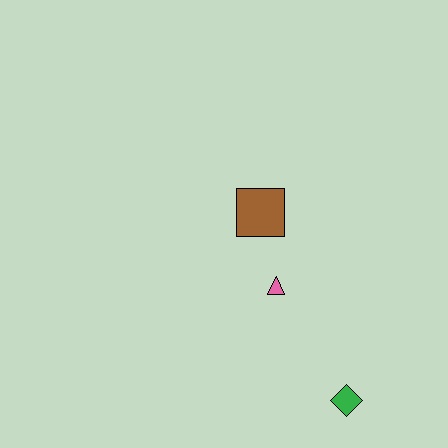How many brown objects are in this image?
There is 1 brown object.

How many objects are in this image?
There are 3 objects.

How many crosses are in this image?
There are no crosses.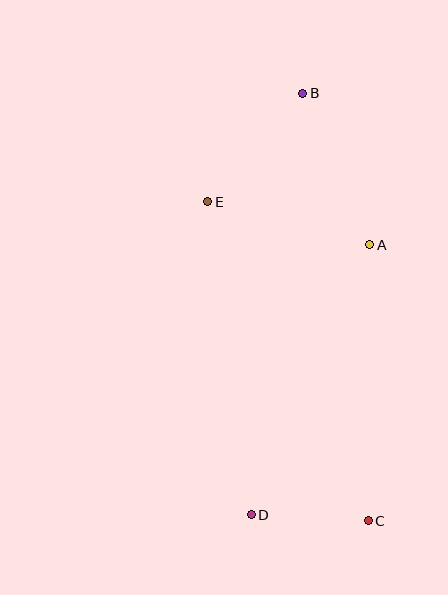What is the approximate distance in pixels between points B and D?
The distance between B and D is approximately 425 pixels.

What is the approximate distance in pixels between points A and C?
The distance between A and C is approximately 276 pixels.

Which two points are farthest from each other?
Points B and C are farthest from each other.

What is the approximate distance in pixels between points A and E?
The distance between A and E is approximately 168 pixels.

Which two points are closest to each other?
Points C and D are closest to each other.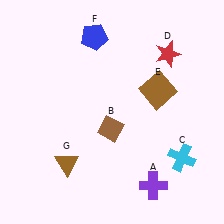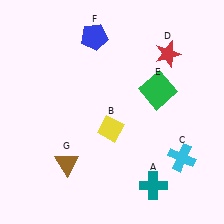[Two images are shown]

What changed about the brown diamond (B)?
In Image 1, B is brown. In Image 2, it changed to yellow.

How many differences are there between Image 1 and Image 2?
There are 3 differences between the two images.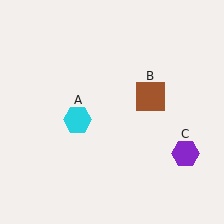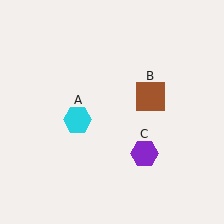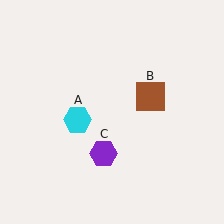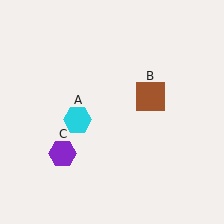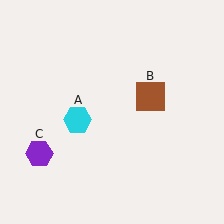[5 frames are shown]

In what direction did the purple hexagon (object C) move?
The purple hexagon (object C) moved left.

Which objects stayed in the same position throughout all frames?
Cyan hexagon (object A) and brown square (object B) remained stationary.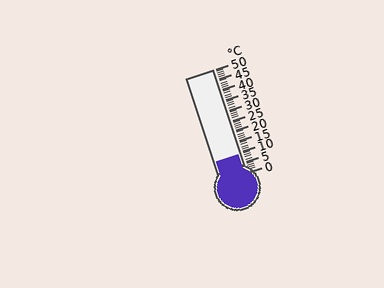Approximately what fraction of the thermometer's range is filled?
The thermometer is filled to approximately 20% of its range.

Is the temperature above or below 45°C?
The temperature is below 45°C.